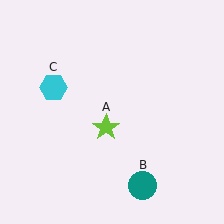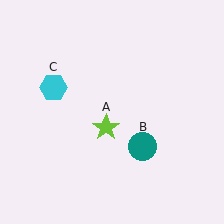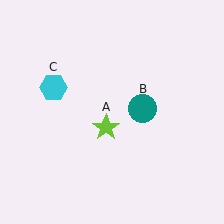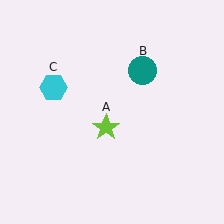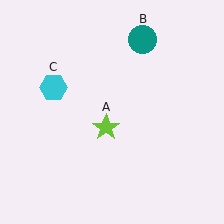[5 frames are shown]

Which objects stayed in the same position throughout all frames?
Lime star (object A) and cyan hexagon (object C) remained stationary.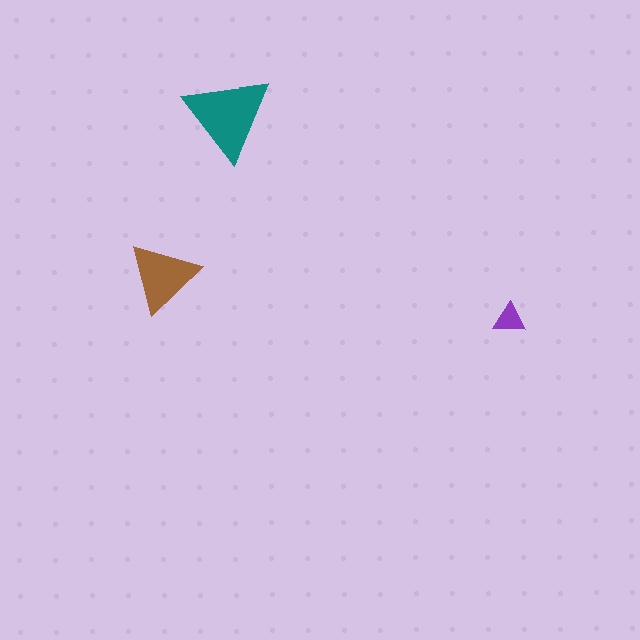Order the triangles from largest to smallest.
the teal one, the brown one, the purple one.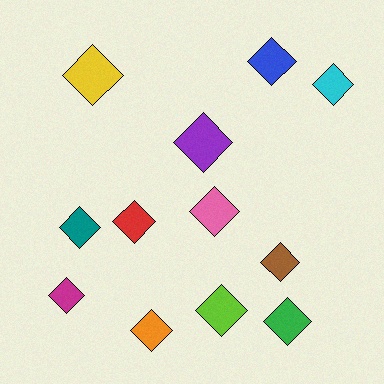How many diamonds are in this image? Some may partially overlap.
There are 12 diamonds.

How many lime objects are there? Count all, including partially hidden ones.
There is 1 lime object.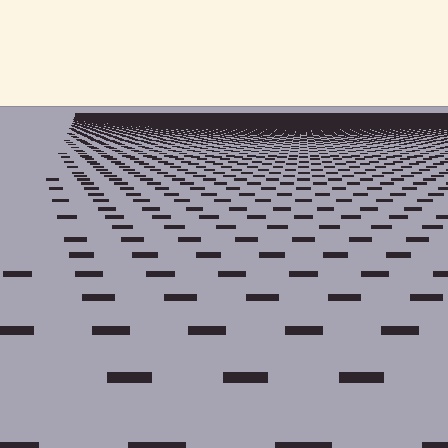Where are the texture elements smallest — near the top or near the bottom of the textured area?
Near the top.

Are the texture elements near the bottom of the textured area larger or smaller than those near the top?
Larger. Near the bottom, elements are closer to the viewer and appear at a bigger on-screen size.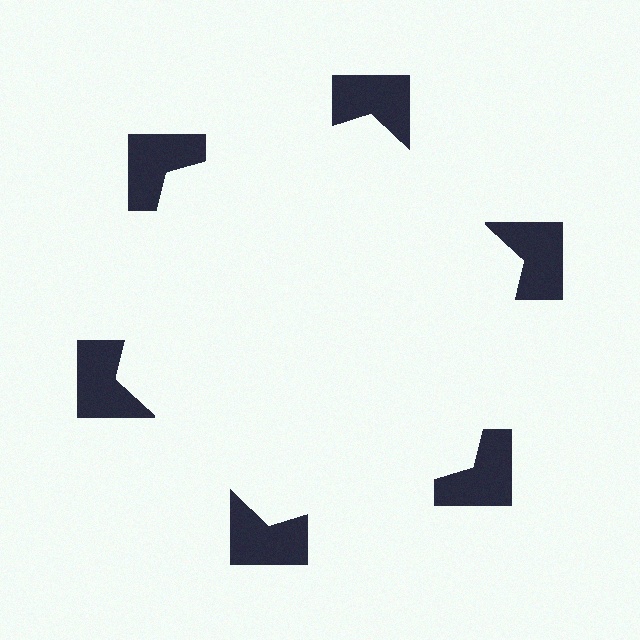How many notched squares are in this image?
There are 6 — one at each vertex of the illusory hexagon.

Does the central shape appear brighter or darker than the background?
It typically appears slightly brighter than the background, even though no actual brightness change is drawn.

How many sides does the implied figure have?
6 sides.